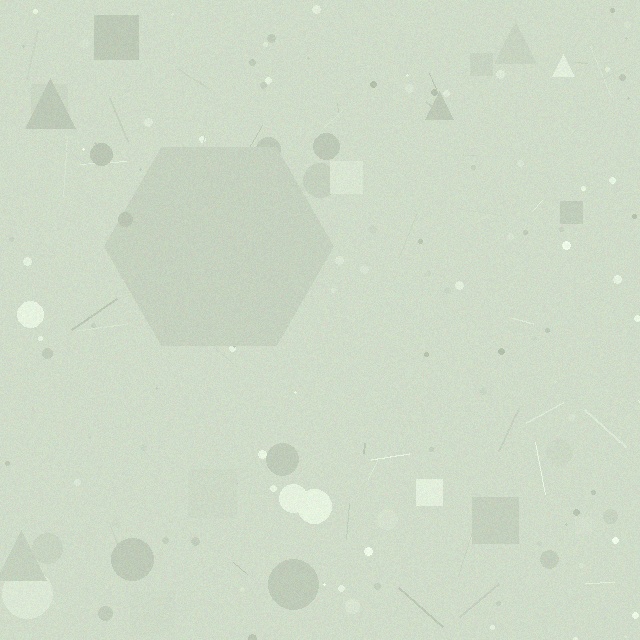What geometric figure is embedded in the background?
A hexagon is embedded in the background.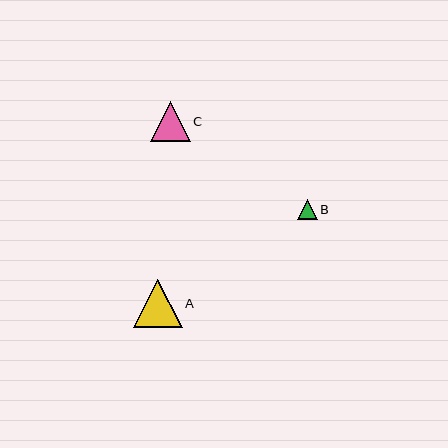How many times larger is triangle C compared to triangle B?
Triangle C is approximately 2.0 times the size of triangle B.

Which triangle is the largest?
Triangle A is the largest with a size of approximately 49 pixels.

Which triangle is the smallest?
Triangle B is the smallest with a size of approximately 20 pixels.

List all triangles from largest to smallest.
From largest to smallest: A, C, B.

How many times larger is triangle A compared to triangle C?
Triangle A is approximately 1.2 times the size of triangle C.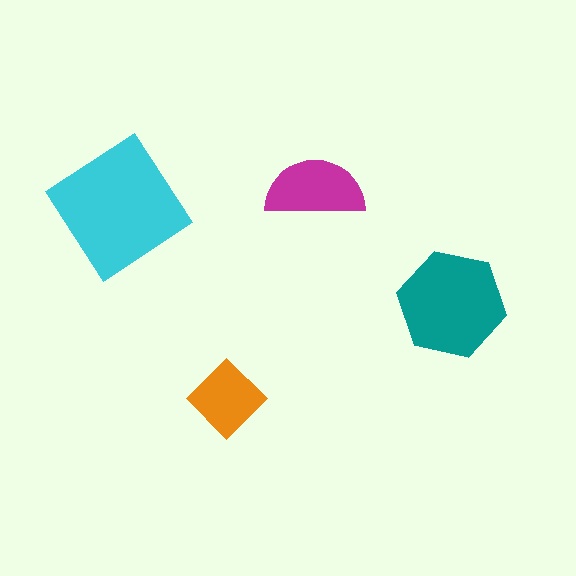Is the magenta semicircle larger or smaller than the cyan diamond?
Smaller.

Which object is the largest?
The cyan diamond.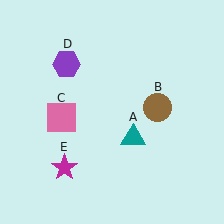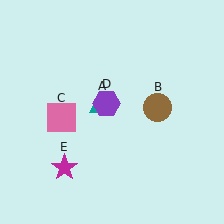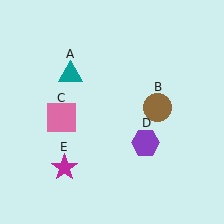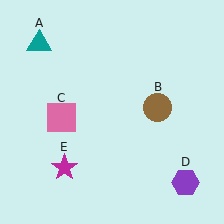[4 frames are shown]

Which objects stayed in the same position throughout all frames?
Brown circle (object B) and pink square (object C) and magenta star (object E) remained stationary.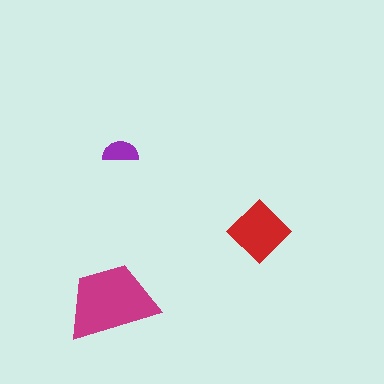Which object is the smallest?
The purple semicircle.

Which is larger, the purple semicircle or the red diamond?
The red diamond.